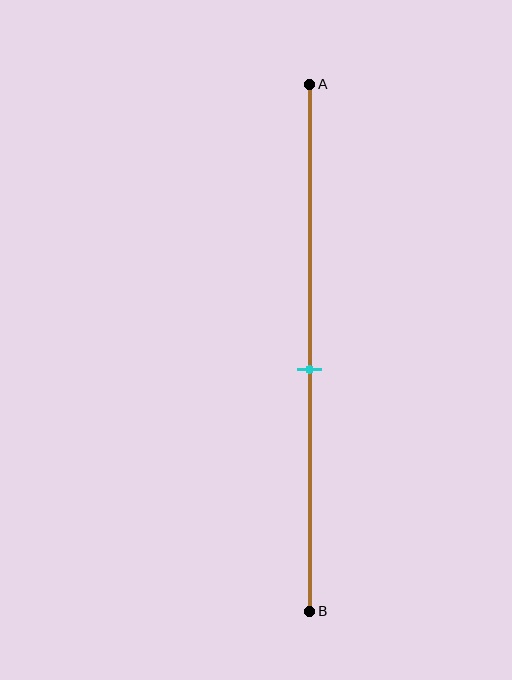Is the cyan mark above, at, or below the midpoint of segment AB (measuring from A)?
The cyan mark is below the midpoint of segment AB.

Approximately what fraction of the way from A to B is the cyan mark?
The cyan mark is approximately 55% of the way from A to B.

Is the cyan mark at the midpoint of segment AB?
No, the mark is at about 55% from A, not at the 50% midpoint.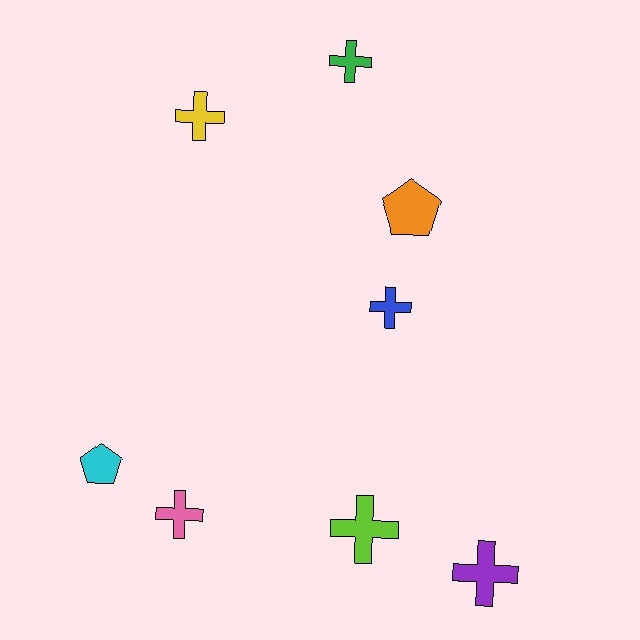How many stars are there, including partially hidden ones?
There are no stars.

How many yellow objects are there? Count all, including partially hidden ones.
There is 1 yellow object.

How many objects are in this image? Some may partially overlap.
There are 8 objects.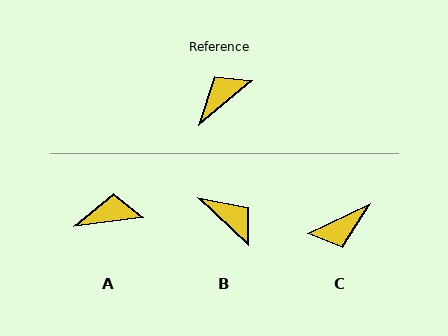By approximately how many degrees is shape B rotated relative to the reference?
Approximately 83 degrees clockwise.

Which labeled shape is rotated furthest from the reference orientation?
C, about 165 degrees away.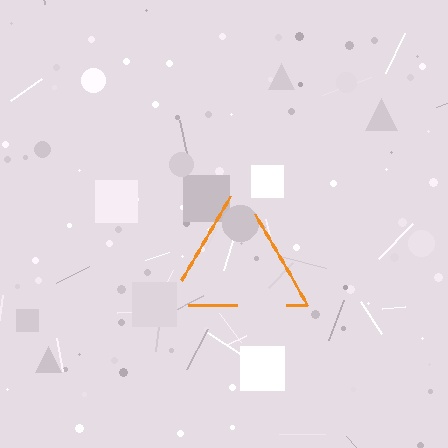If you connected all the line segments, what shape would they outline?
They would outline a triangle.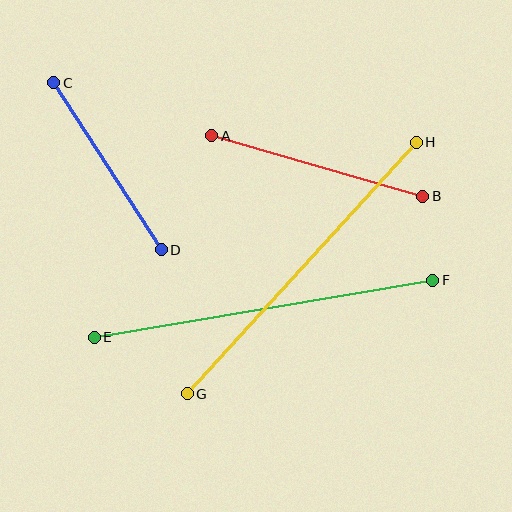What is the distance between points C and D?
The distance is approximately 199 pixels.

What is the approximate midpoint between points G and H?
The midpoint is at approximately (302, 268) pixels.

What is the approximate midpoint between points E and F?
The midpoint is at approximately (264, 309) pixels.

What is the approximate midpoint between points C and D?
The midpoint is at approximately (107, 166) pixels.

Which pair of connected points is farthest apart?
Points E and F are farthest apart.